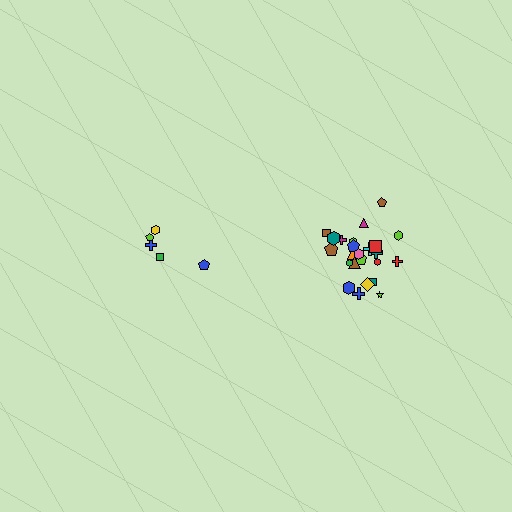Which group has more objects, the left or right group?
The right group.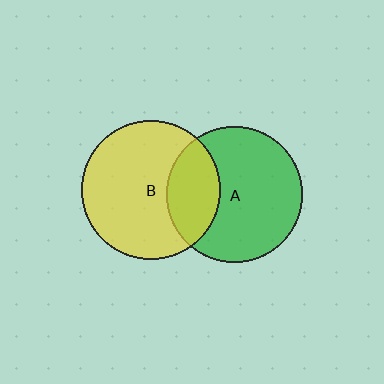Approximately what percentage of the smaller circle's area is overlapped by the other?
Approximately 30%.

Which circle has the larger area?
Circle B (yellow).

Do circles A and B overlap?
Yes.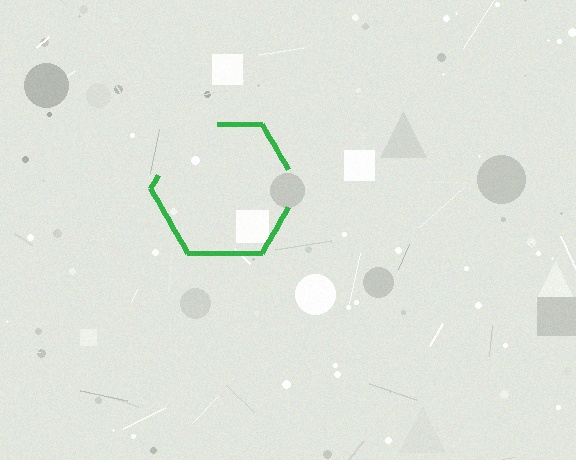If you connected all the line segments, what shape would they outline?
They would outline a hexagon.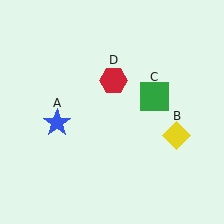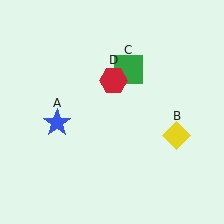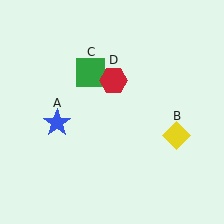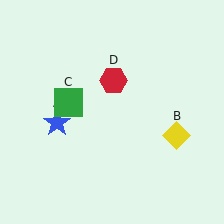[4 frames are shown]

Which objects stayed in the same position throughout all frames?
Blue star (object A) and yellow diamond (object B) and red hexagon (object D) remained stationary.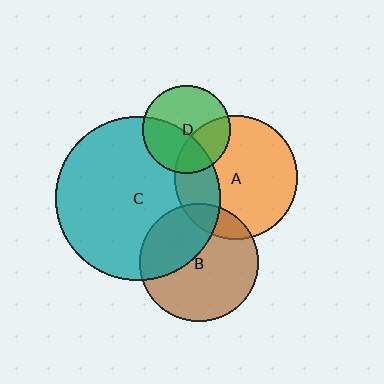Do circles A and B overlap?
Yes.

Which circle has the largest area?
Circle C (teal).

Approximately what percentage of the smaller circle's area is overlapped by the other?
Approximately 15%.